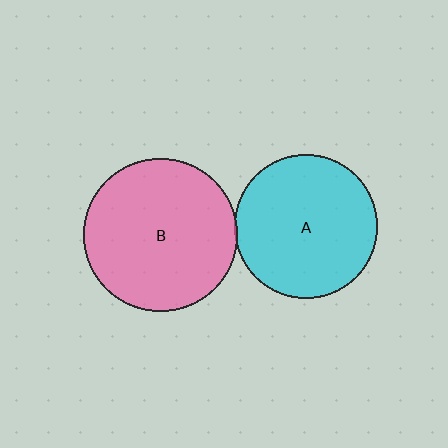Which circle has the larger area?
Circle B (pink).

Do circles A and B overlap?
Yes.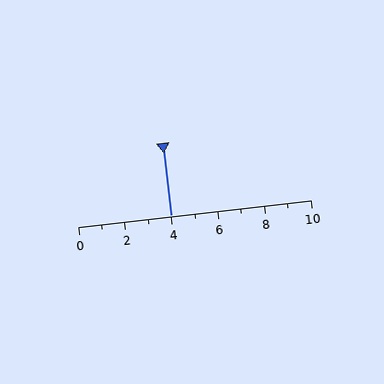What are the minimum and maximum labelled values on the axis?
The axis runs from 0 to 10.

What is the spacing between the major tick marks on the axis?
The major ticks are spaced 2 apart.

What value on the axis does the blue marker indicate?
The marker indicates approximately 4.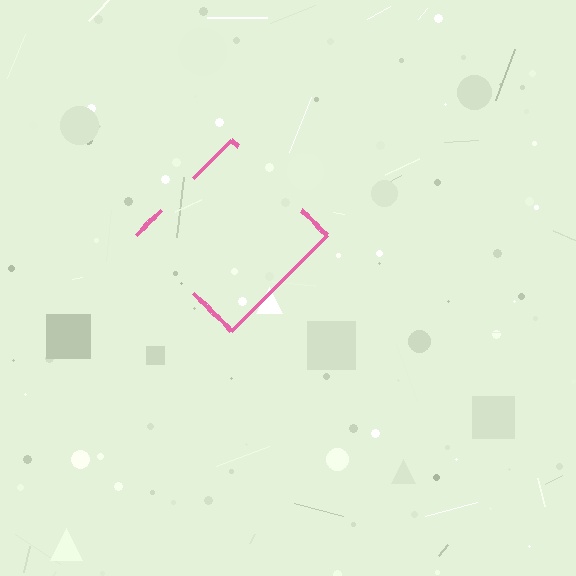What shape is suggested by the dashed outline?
The dashed outline suggests a diamond.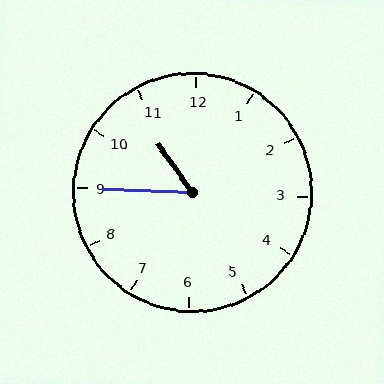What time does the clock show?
10:45.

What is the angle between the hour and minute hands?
Approximately 52 degrees.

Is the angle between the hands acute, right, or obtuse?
It is acute.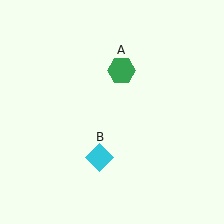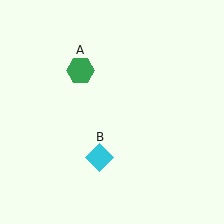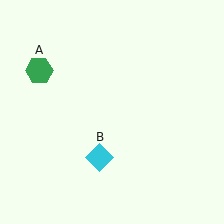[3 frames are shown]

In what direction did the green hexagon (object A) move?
The green hexagon (object A) moved left.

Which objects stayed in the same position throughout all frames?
Cyan diamond (object B) remained stationary.